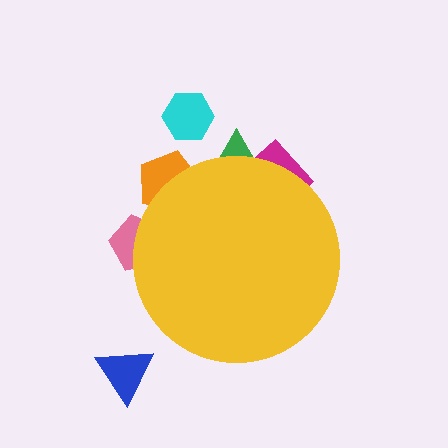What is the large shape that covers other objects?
A yellow circle.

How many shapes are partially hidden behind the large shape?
4 shapes are partially hidden.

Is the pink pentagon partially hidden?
Yes, the pink pentagon is partially hidden behind the yellow circle.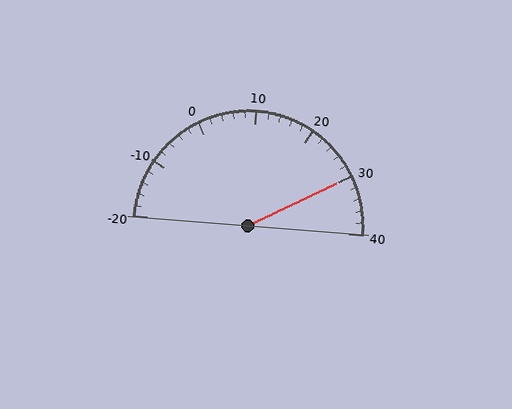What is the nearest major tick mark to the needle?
The nearest major tick mark is 30.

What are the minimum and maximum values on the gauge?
The gauge ranges from -20 to 40.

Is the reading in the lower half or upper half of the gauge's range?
The reading is in the upper half of the range (-20 to 40).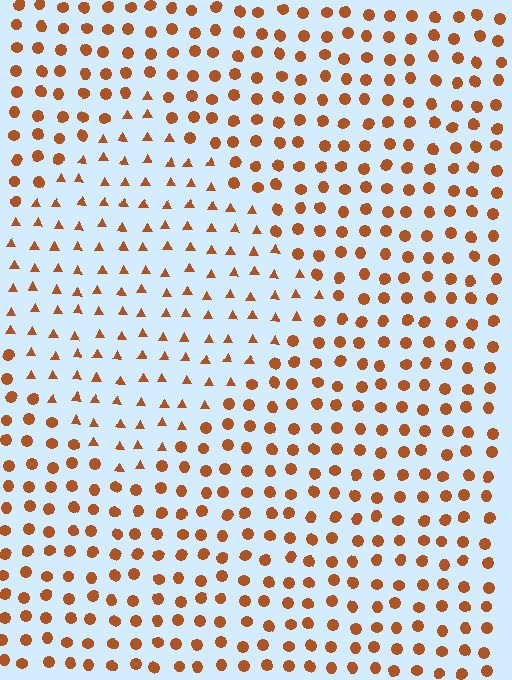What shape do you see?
I see a diamond.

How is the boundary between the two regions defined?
The boundary is defined by a change in element shape: triangles inside vs. circles outside. All elements share the same color and spacing.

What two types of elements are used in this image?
The image uses triangles inside the diamond region and circles outside it.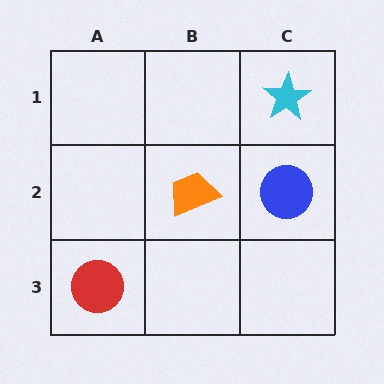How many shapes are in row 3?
1 shape.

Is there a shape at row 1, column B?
No, that cell is empty.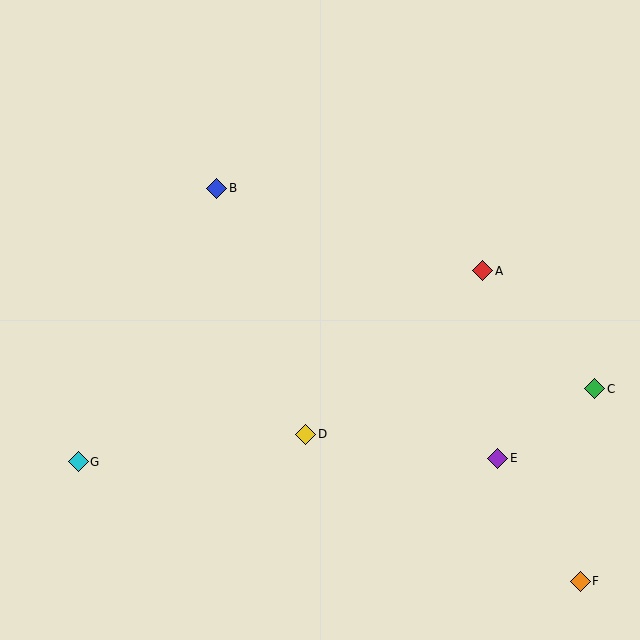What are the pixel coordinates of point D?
Point D is at (306, 434).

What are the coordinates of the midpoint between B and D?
The midpoint between B and D is at (261, 311).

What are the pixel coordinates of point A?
Point A is at (483, 271).